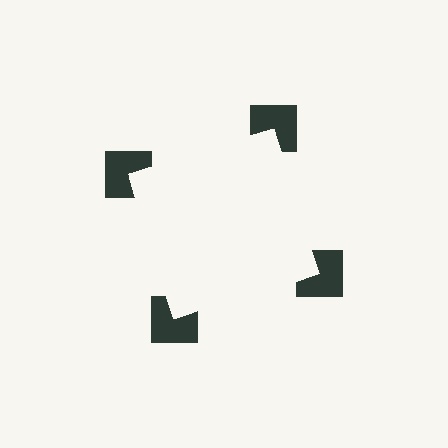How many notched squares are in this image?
There are 4 — one at each vertex of the illusory square.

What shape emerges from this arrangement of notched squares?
An illusory square — its edges are inferred from the aligned wedge cuts in the notched squares, not physically drawn.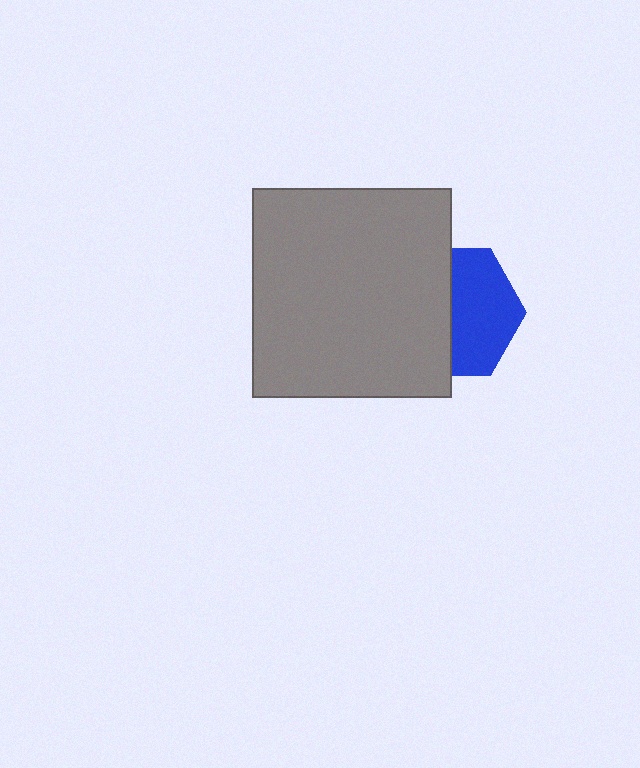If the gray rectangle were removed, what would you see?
You would see the complete blue hexagon.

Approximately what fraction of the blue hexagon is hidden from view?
Roughly 48% of the blue hexagon is hidden behind the gray rectangle.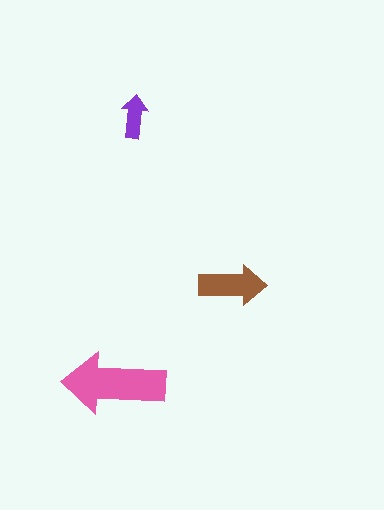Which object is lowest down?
The pink arrow is bottommost.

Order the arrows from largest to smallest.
the pink one, the brown one, the purple one.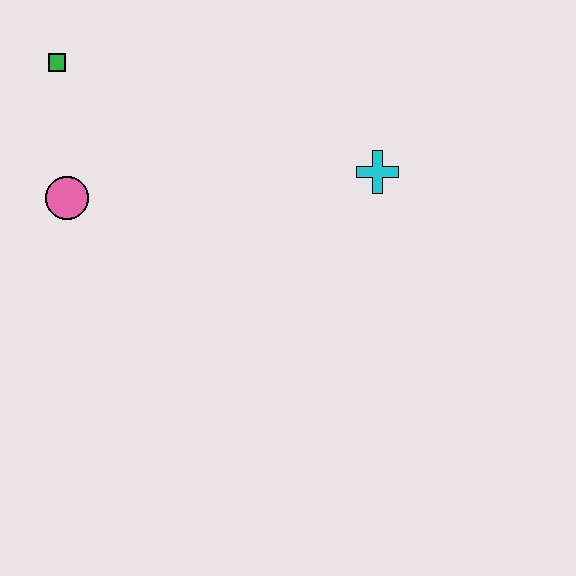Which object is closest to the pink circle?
The green square is closest to the pink circle.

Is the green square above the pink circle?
Yes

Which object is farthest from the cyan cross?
The green square is farthest from the cyan cross.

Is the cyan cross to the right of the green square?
Yes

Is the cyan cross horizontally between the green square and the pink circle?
No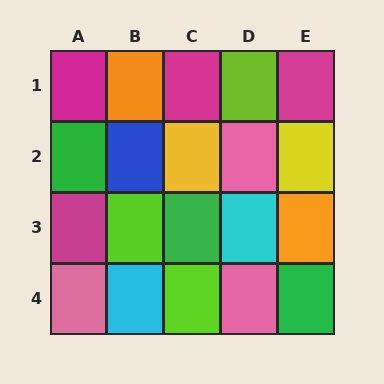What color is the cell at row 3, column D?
Cyan.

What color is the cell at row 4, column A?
Pink.